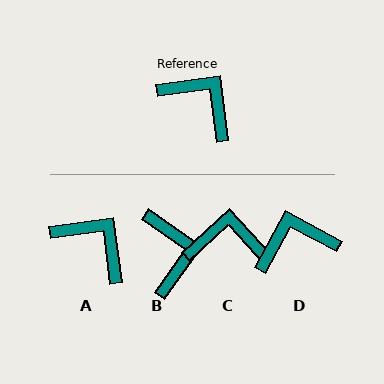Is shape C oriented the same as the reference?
No, it is off by about 35 degrees.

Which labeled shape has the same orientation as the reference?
A.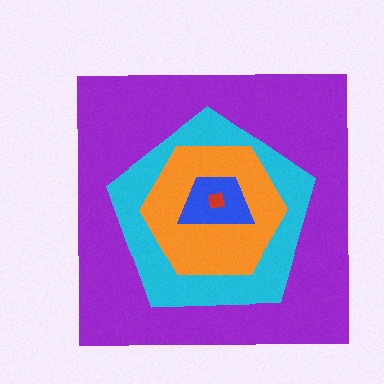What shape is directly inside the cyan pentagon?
The orange hexagon.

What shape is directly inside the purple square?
The cyan pentagon.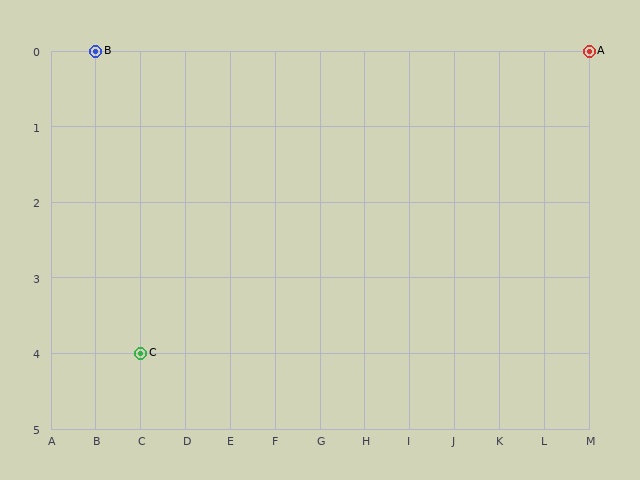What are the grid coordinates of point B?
Point B is at grid coordinates (B, 0).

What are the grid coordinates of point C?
Point C is at grid coordinates (C, 4).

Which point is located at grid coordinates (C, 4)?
Point C is at (C, 4).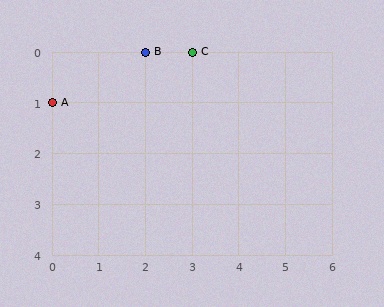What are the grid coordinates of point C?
Point C is at grid coordinates (3, 0).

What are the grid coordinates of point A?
Point A is at grid coordinates (0, 1).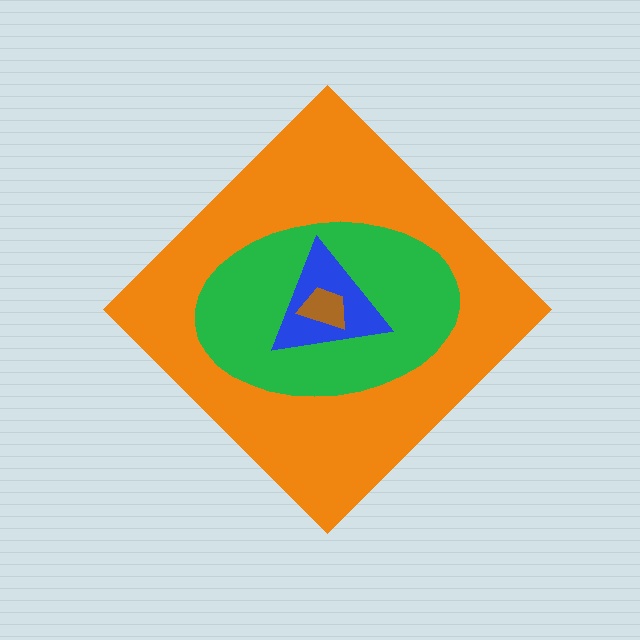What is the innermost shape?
The brown trapezoid.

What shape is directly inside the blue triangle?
The brown trapezoid.